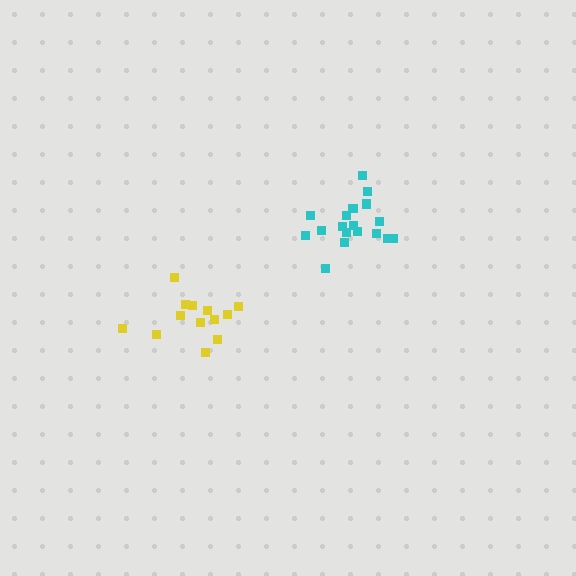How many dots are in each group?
Group 1: 18 dots, Group 2: 13 dots (31 total).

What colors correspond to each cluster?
The clusters are colored: cyan, yellow.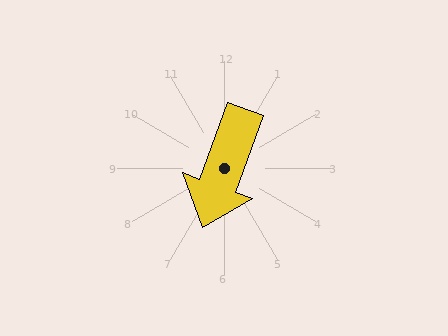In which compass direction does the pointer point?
South.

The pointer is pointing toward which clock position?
Roughly 7 o'clock.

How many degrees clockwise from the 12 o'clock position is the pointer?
Approximately 200 degrees.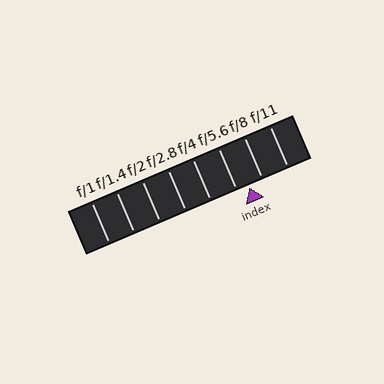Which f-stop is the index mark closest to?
The index mark is closest to f/5.6.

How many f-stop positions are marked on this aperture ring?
There are 8 f-stop positions marked.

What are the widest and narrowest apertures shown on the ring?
The widest aperture shown is f/1 and the narrowest is f/11.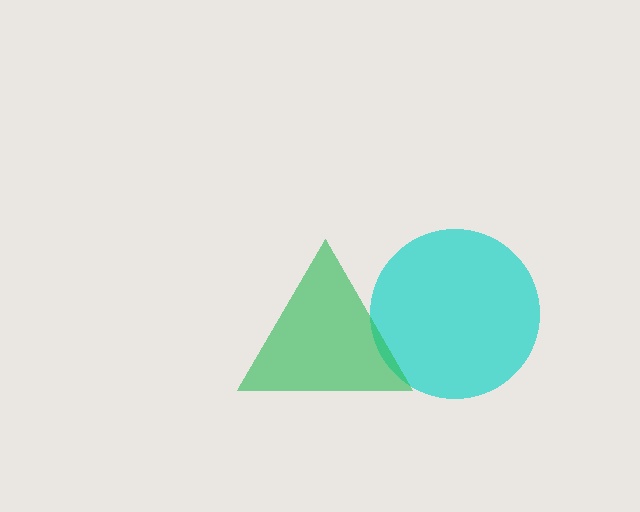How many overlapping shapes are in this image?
There are 2 overlapping shapes in the image.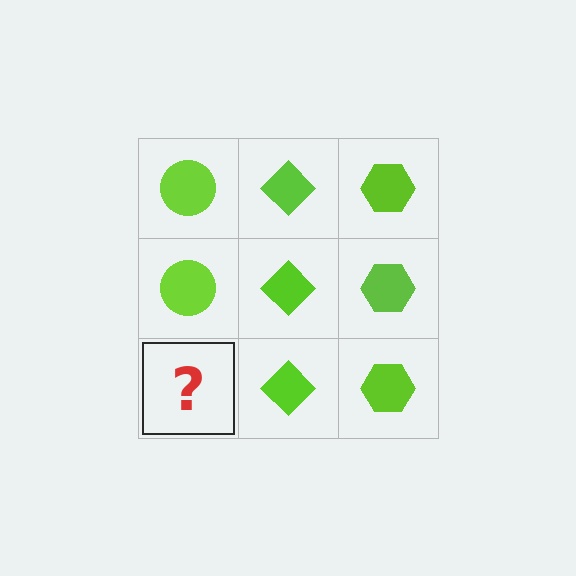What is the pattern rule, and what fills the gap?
The rule is that each column has a consistent shape. The gap should be filled with a lime circle.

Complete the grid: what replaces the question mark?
The question mark should be replaced with a lime circle.